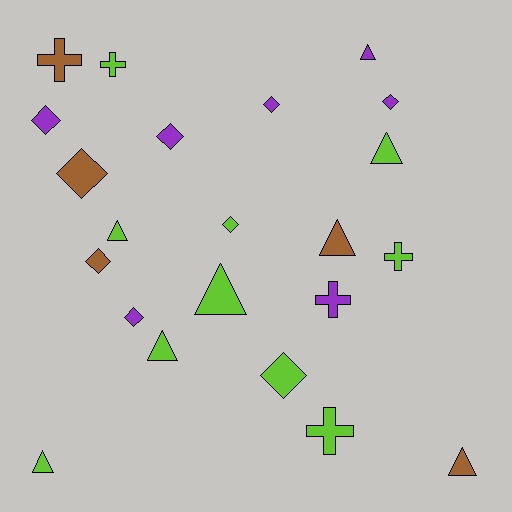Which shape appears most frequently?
Diamond, with 9 objects.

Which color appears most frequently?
Lime, with 10 objects.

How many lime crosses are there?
There are 3 lime crosses.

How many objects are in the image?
There are 22 objects.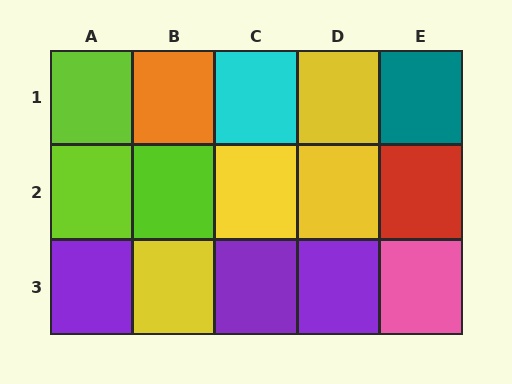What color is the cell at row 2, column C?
Yellow.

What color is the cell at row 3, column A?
Purple.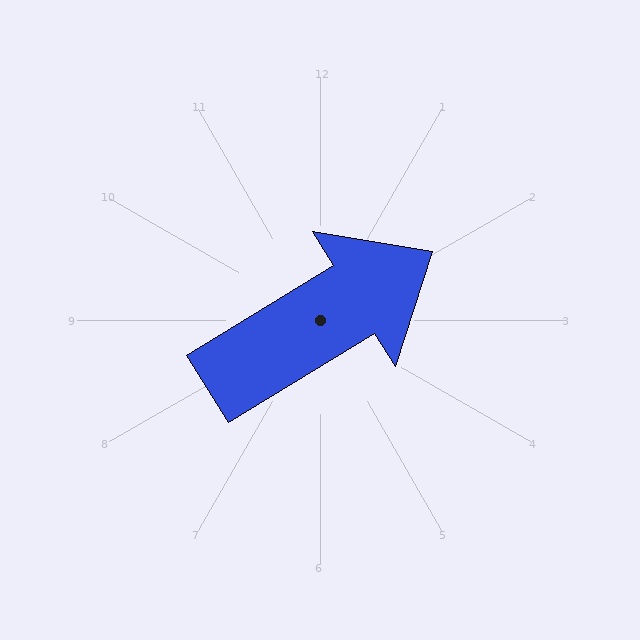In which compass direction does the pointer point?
Northeast.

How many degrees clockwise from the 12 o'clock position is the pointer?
Approximately 59 degrees.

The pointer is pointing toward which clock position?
Roughly 2 o'clock.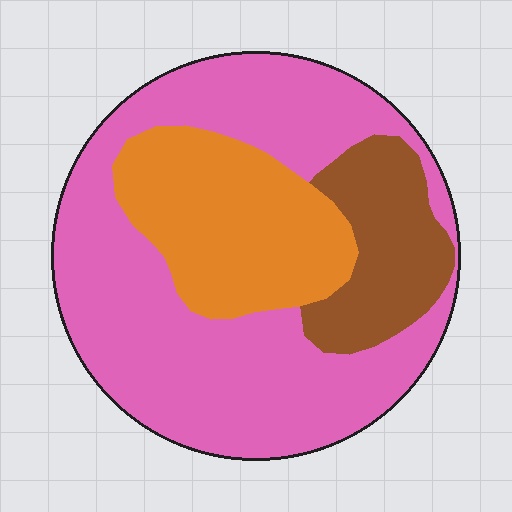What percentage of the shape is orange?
Orange takes up about one quarter (1/4) of the shape.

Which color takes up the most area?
Pink, at roughly 60%.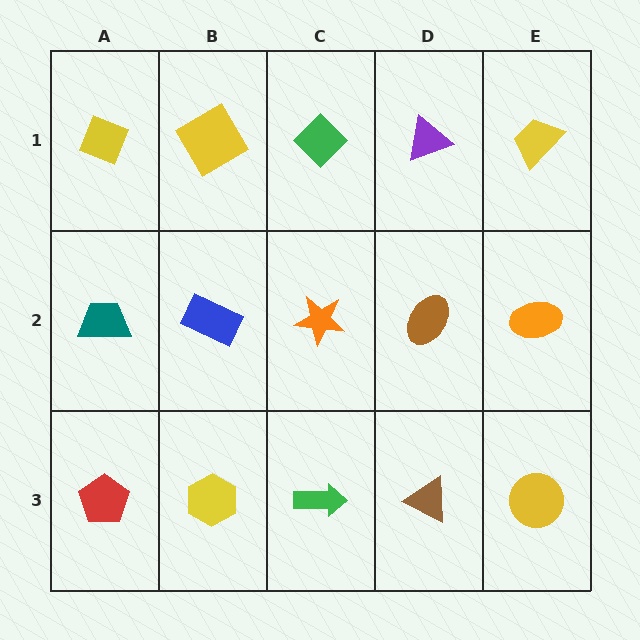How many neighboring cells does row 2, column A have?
3.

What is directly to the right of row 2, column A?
A blue rectangle.